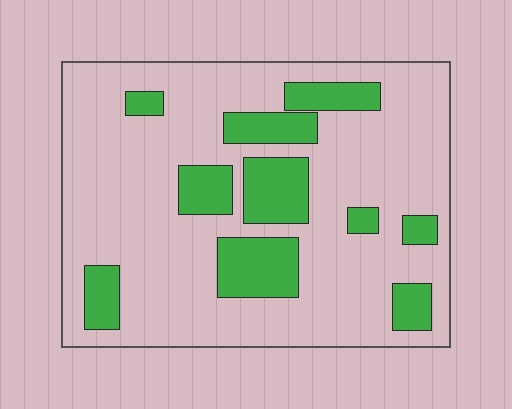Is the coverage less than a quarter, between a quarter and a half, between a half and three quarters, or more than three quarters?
Less than a quarter.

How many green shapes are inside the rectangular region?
10.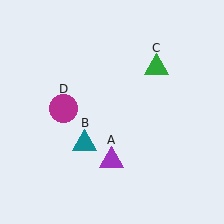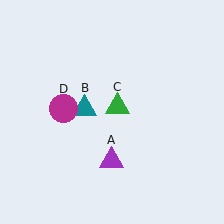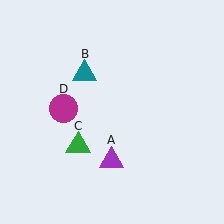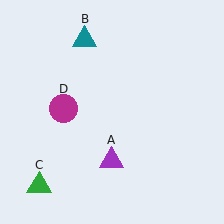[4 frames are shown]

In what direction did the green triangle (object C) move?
The green triangle (object C) moved down and to the left.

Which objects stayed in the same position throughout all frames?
Purple triangle (object A) and magenta circle (object D) remained stationary.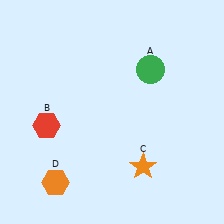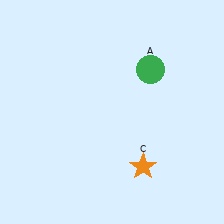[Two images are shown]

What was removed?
The red hexagon (B), the orange hexagon (D) were removed in Image 2.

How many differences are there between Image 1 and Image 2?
There are 2 differences between the two images.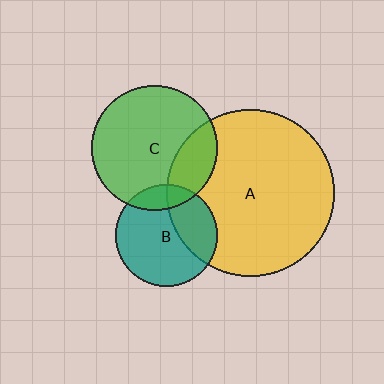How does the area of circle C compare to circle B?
Approximately 1.5 times.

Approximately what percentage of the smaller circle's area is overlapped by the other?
Approximately 20%.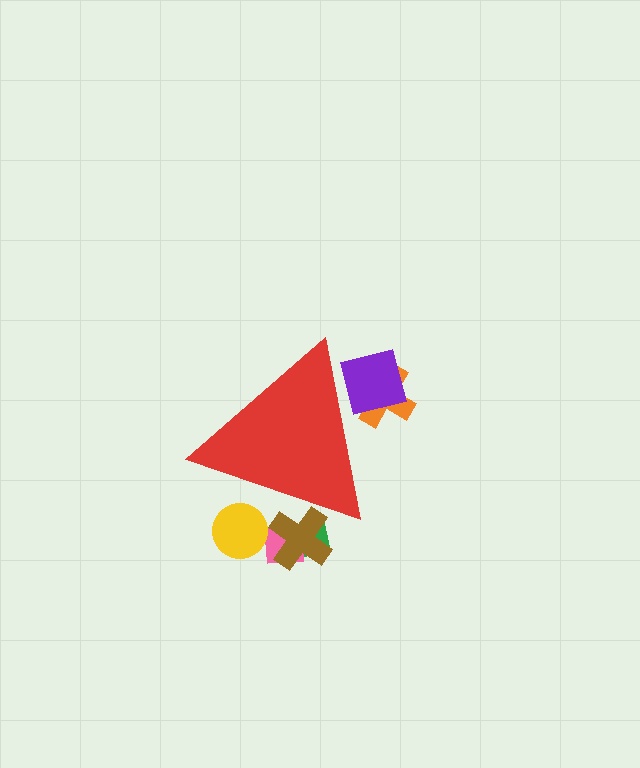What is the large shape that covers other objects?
A red triangle.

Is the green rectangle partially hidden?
Yes, the green rectangle is partially hidden behind the red triangle.